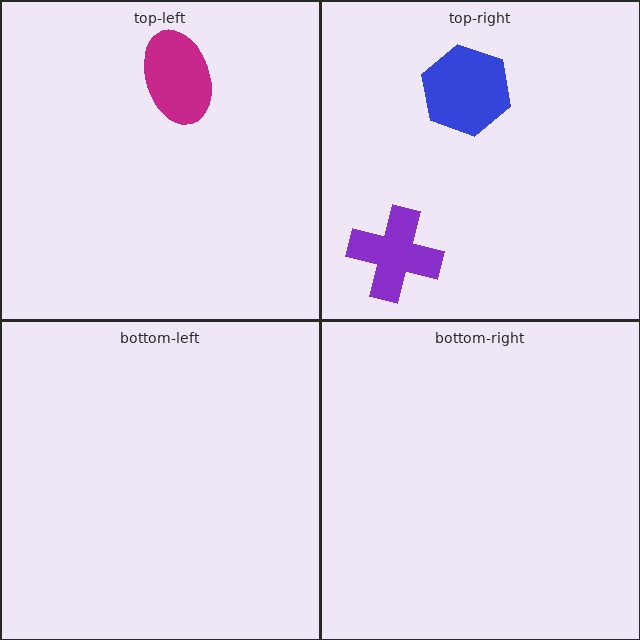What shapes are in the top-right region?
The purple cross, the blue hexagon.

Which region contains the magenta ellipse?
The top-left region.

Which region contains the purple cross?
The top-right region.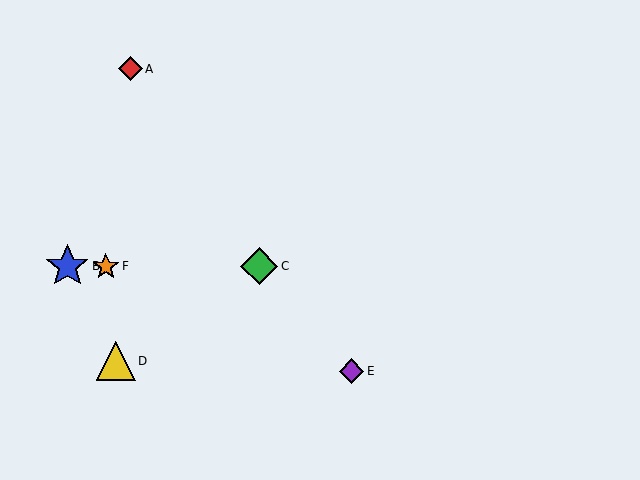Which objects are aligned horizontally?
Objects B, C, F are aligned horizontally.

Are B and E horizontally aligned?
No, B is at y≈266 and E is at y≈371.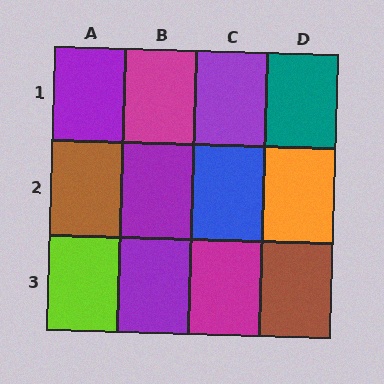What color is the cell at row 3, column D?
Brown.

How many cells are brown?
2 cells are brown.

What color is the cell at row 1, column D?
Teal.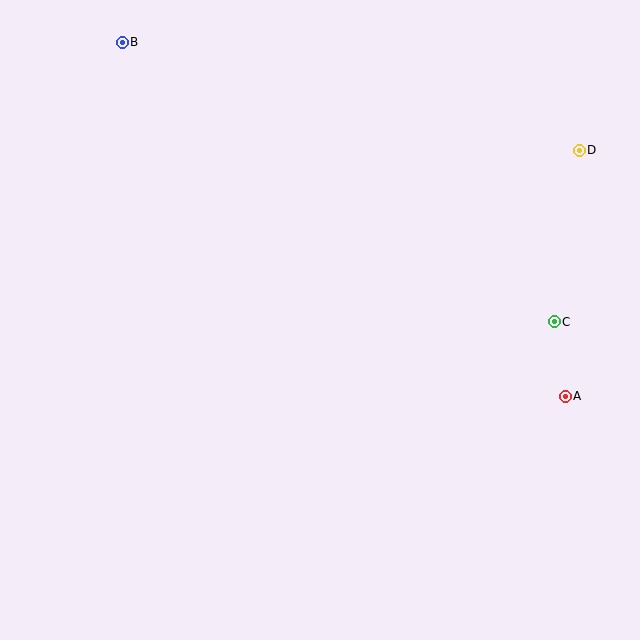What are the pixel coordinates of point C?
Point C is at (554, 322).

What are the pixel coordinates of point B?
Point B is at (122, 42).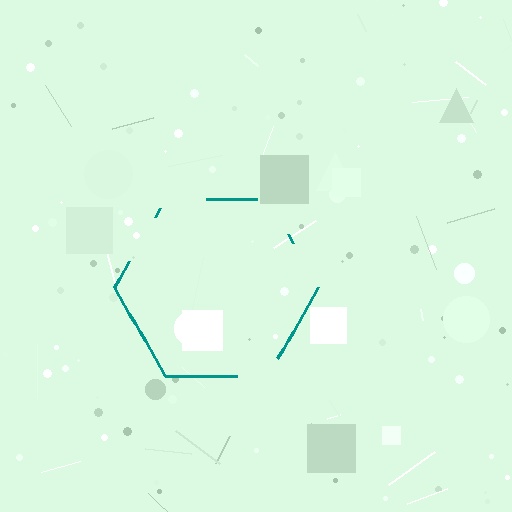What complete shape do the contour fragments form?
The contour fragments form a hexagon.